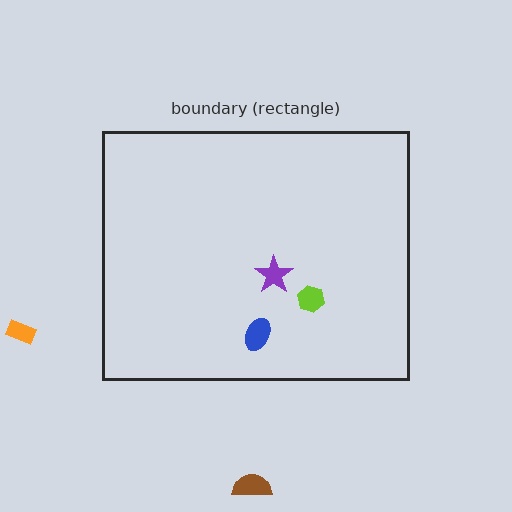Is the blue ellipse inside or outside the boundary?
Inside.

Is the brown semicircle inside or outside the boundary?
Outside.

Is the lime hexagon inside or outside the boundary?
Inside.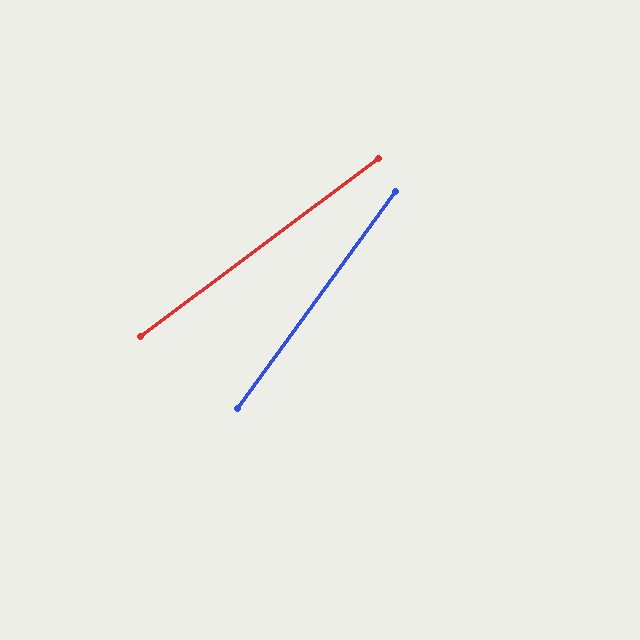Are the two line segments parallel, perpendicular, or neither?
Neither parallel nor perpendicular — they differ by about 17°.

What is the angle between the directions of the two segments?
Approximately 17 degrees.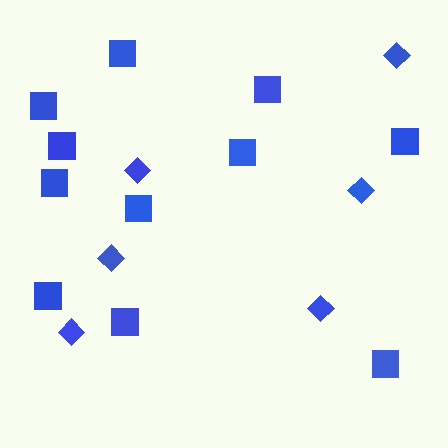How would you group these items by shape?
There are 2 groups: one group of diamonds (6) and one group of squares (11).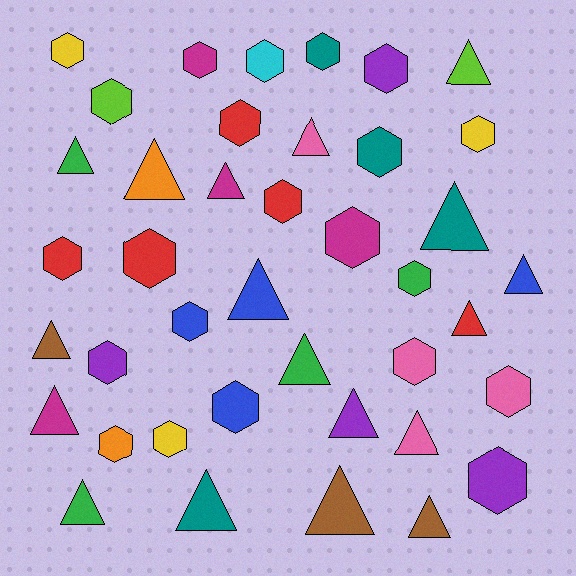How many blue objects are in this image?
There are 4 blue objects.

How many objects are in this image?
There are 40 objects.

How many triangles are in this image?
There are 18 triangles.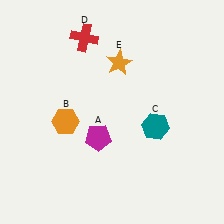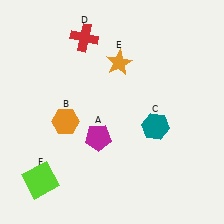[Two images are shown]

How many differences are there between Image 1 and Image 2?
There is 1 difference between the two images.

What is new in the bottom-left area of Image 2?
A lime square (F) was added in the bottom-left area of Image 2.